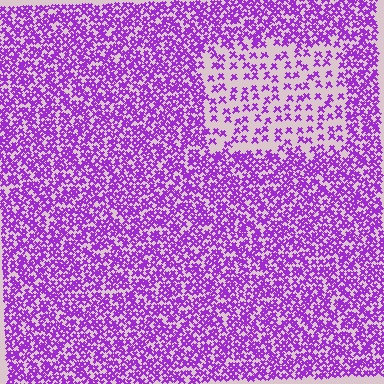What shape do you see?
I see a rectangle.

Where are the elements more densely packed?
The elements are more densely packed outside the rectangle boundary.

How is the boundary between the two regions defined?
The boundary is defined by a change in element density (approximately 2.5x ratio). All elements are the same color, size, and shape.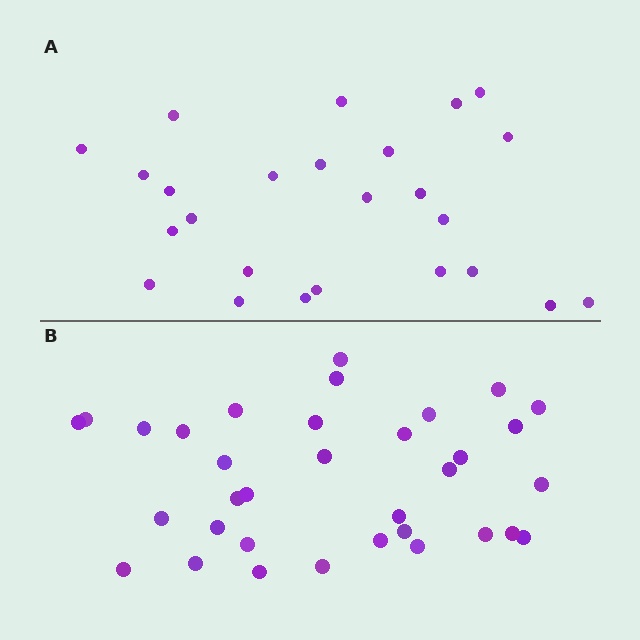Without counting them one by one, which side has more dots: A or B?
Region B (the bottom region) has more dots.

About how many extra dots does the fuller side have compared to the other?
Region B has roughly 8 or so more dots than region A.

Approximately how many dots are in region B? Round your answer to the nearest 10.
About 30 dots. (The exact count is 34, which rounds to 30.)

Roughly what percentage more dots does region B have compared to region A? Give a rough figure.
About 35% more.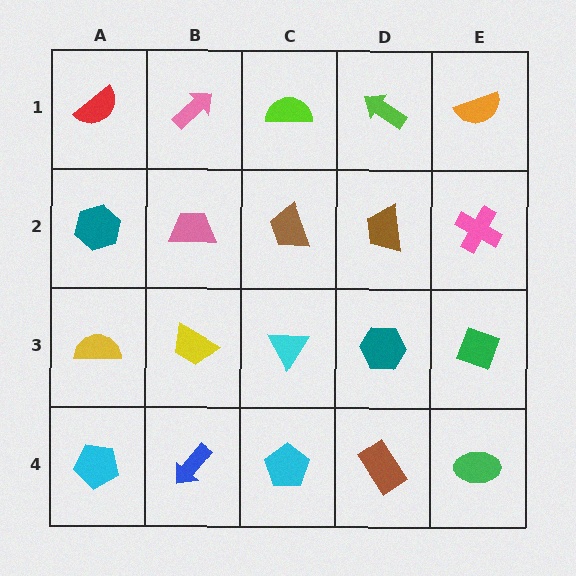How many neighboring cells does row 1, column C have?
3.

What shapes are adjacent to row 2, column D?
A lime arrow (row 1, column D), a teal hexagon (row 3, column D), a brown trapezoid (row 2, column C), a pink cross (row 2, column E).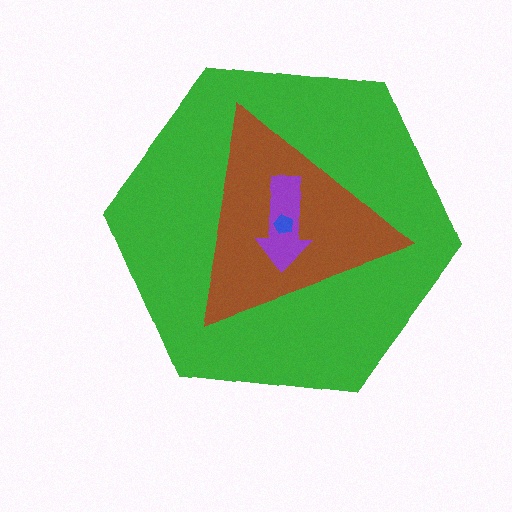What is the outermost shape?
The green hexagon.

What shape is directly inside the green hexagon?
The brown triangle.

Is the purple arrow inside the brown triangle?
Yes.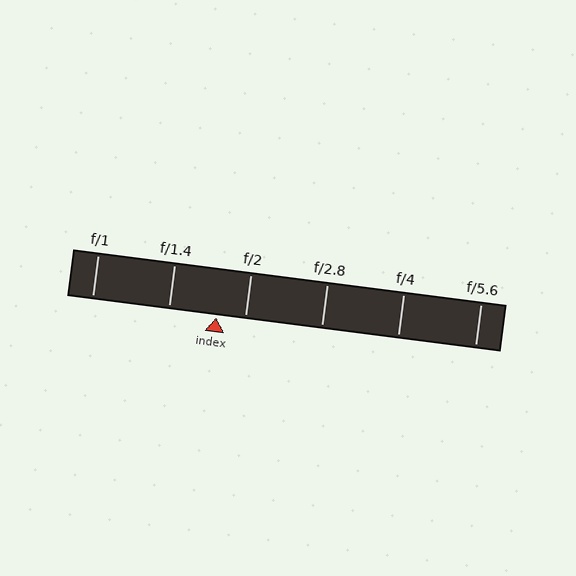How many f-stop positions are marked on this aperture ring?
There are 6 f-stop positions marked.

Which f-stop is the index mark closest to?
The index mark is closest to f/2.